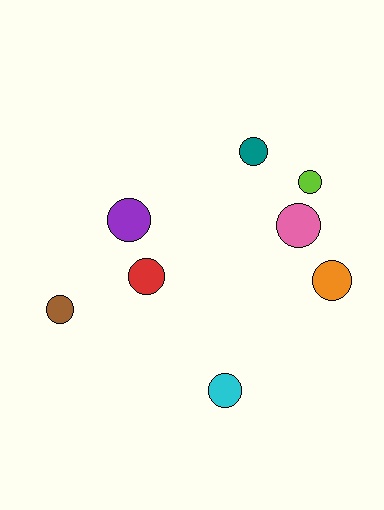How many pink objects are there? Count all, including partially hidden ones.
There is 1 pink object.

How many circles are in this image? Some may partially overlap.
There are 8 circles.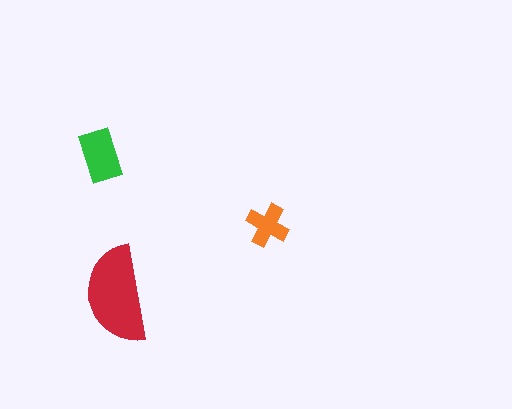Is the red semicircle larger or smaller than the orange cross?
Larger.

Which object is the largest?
The red semicircle.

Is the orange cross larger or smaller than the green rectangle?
Smaller.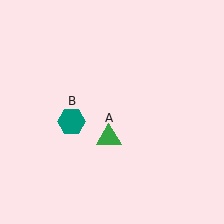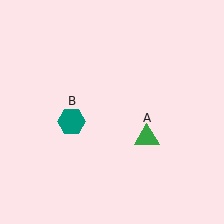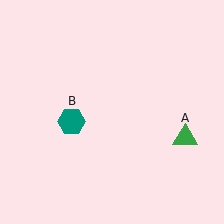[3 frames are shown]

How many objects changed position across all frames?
1 object changed position: green triangle (object A).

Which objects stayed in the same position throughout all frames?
Teal hexagon (object B) remained stationary.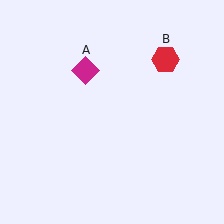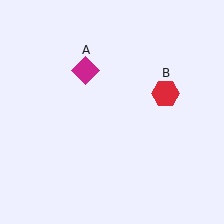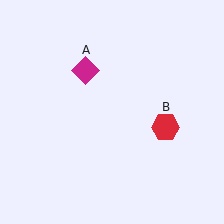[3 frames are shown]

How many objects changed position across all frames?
1 object changed position: red hexagon (object B).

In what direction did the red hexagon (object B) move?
The red hexagon (object B) moved down.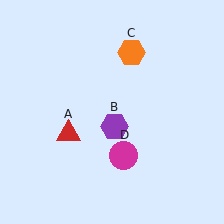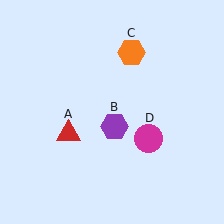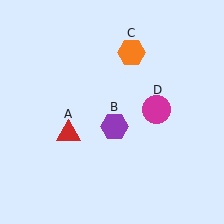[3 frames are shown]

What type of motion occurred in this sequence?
The magenta circle (object D) rotated counterclockwise around the center of the scene.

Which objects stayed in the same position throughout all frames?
Red triangle (object A) and purple hexagon (object B) and orange hexagon (object C) remained stationary.